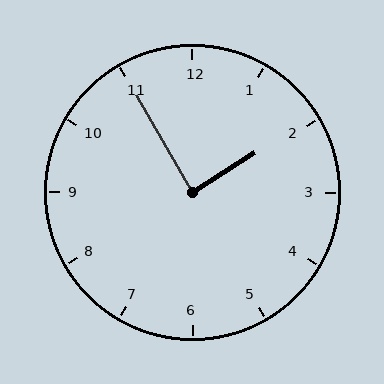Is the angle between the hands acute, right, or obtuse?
It is right.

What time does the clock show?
1:55.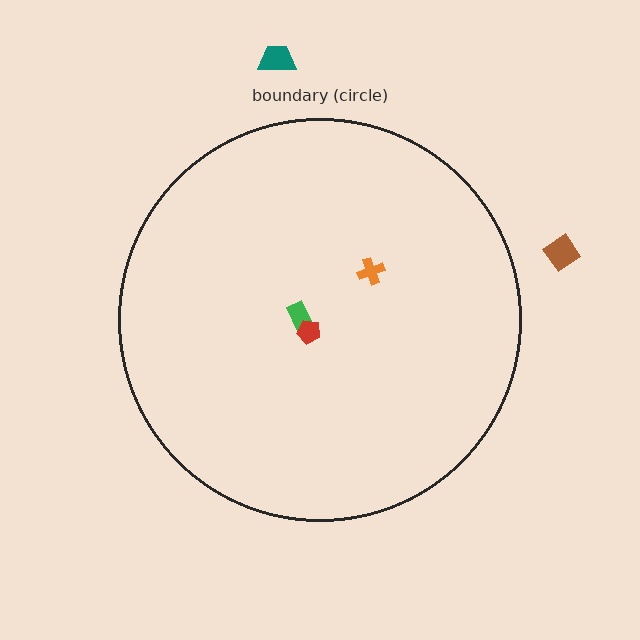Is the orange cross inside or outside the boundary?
Inside.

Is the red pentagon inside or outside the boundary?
Inside.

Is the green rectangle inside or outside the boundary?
Inside.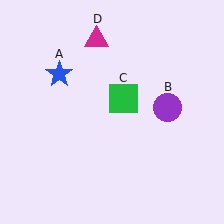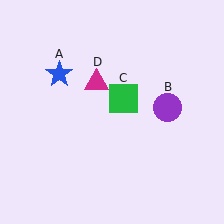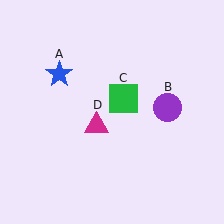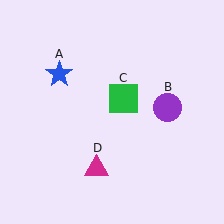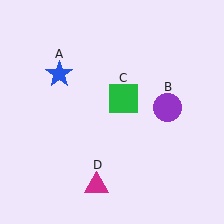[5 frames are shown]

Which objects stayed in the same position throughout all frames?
Blue star (object A) and purple circle (object B) and green square (object C) remained stationary.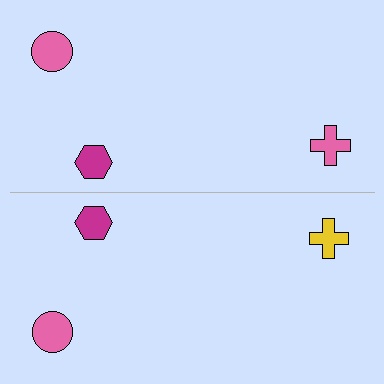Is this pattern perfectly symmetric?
No, the pattern is not perfectly symmetric. The yellow cross on the bottom side breaks the symmetry — its mirror counterpart is pink.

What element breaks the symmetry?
The yellow cross on the bottom side breaks the symmetry — its mirror counterpart is pink.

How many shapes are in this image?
There are 6 shapes in this image.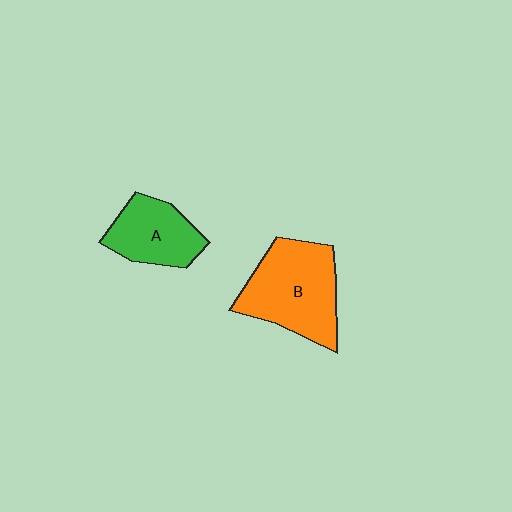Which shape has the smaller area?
Shape A (green).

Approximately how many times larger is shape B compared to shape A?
Approximately 1.6 times.